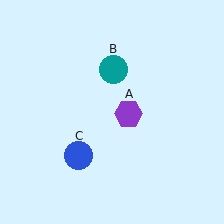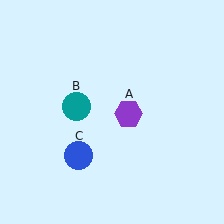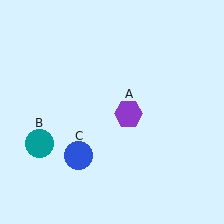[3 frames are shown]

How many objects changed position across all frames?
1 object changed position: teal circle (object B).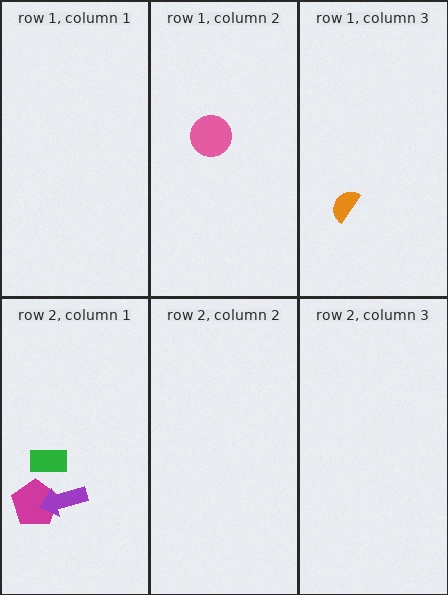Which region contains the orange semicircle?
The row 1, column 3 region.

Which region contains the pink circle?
The row 1, column 2 region.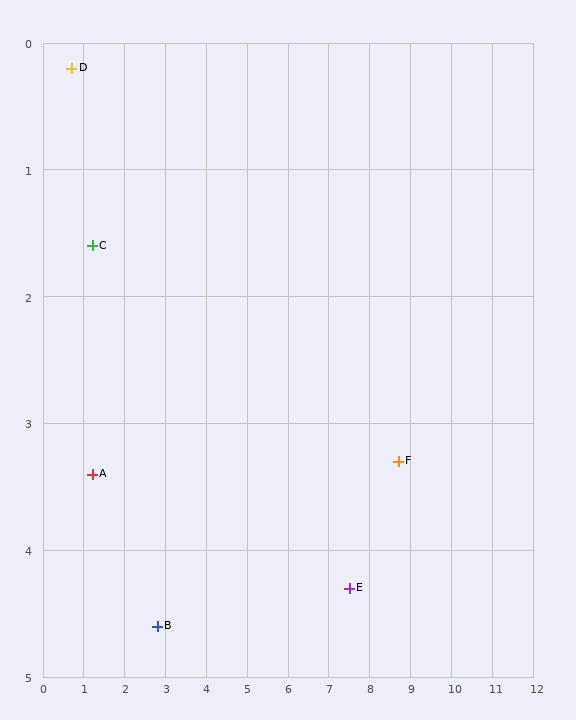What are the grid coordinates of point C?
Point C is at approximately (1.2, 1.6).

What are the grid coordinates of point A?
Point A is at approximately (1.2, 3.4).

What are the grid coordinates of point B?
Point B is at approximately (2.8, 4.6).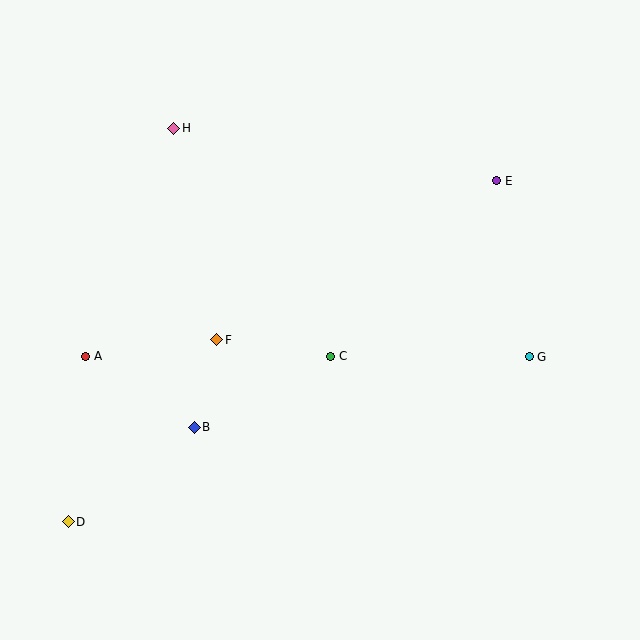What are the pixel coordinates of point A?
Point A is at (86, 356).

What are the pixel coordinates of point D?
Point D is at (68, 522).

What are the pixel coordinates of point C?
Point C is at (331, 356).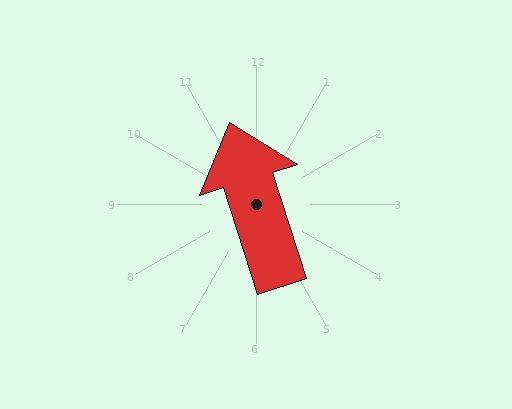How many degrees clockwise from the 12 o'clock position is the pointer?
Approximately 342 degrees.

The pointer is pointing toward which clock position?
Roughly 11 o'clock.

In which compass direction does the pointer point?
North.